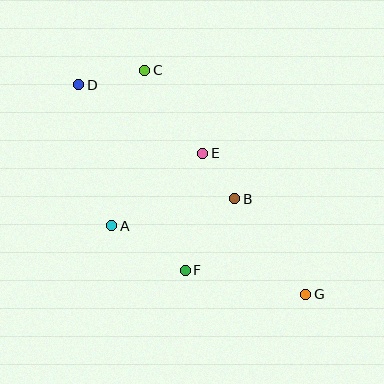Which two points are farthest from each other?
Points D and G are farthest from each other.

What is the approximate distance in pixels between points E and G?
The distance between E and G is approximately 175 pixels.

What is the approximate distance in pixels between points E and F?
The distance between E and F is approximately 119 pixels.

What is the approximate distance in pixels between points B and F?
The distance between B and F is approximately 87 pixels.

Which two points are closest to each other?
Points B and E are closest to each other.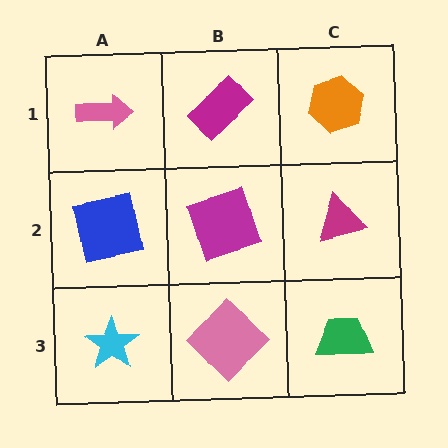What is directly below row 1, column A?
A blue square.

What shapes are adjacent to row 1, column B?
A magenta square (row 2, column B), a pink arrow (row 1, column A), an orange hexagon (row 1, column C).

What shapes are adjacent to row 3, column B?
A magenta square (row 2, column B), a cyan star (row 3, column A), a green trapezoid (row 3, column C).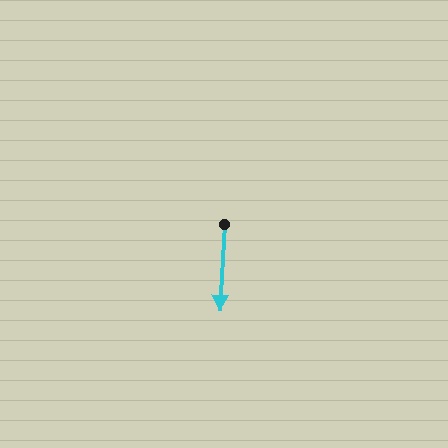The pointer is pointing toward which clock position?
Roughly 6 o'clock.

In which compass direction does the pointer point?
South.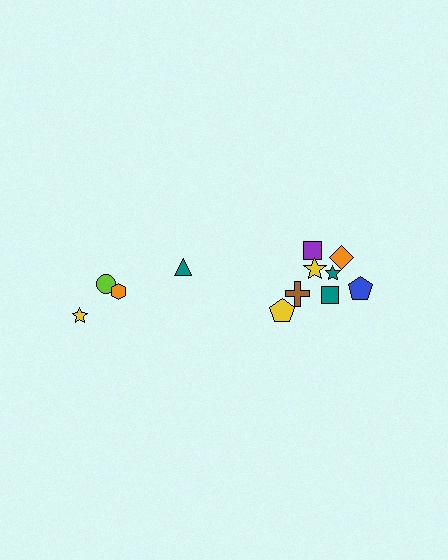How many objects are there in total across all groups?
There are 12 objects.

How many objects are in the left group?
There are 4 objects.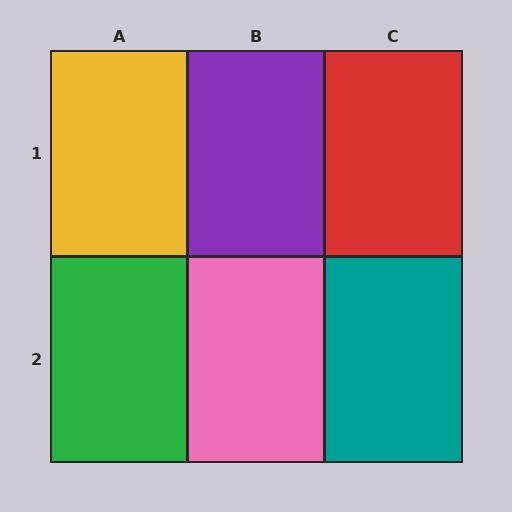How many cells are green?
1 cell is green.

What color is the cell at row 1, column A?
Yellow.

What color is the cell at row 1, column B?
Purple.